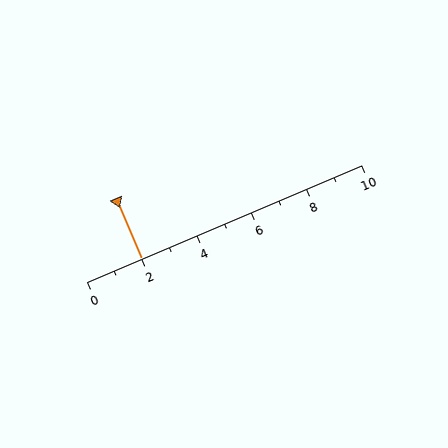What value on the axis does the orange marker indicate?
The marker indicates approximately 2.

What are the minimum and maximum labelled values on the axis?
The axis runs from 0 to 10.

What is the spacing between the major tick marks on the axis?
The major ticks are spaced 2 apart.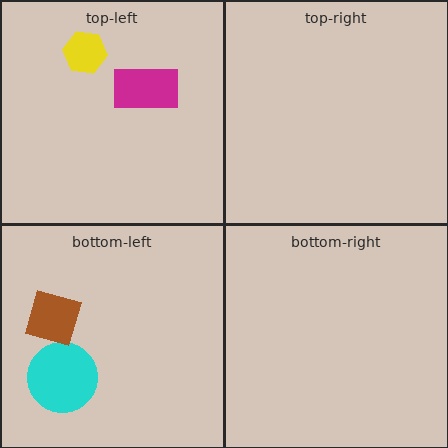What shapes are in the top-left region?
The magenta rectangle, the yellow hexagon.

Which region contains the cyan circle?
The bottom-left region.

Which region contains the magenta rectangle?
The top-left region.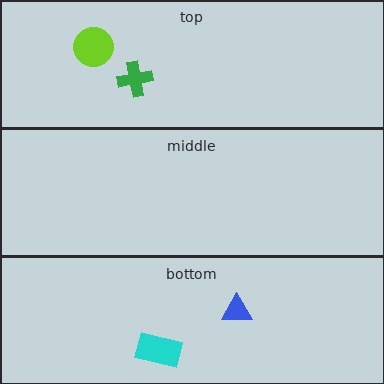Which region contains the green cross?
The top region.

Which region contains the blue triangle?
The bottom region.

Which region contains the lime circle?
The top region.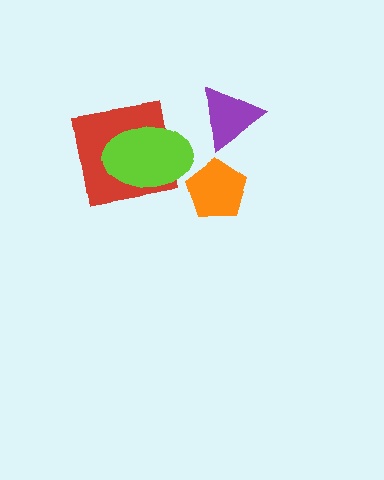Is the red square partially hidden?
Yes, it is partially covered by another shape.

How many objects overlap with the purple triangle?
0 objects overlap with the purple triangle.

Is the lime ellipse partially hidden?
No, no other shape covers it.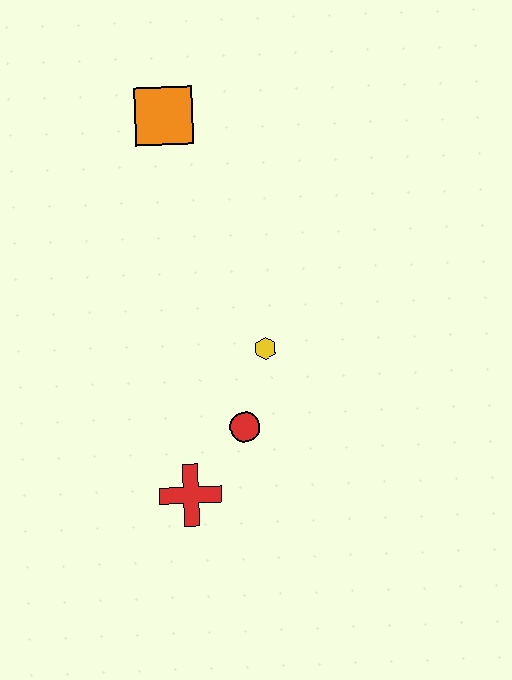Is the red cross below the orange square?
Yes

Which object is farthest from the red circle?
The orange square is farthest from the red circle.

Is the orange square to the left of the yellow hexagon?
Yes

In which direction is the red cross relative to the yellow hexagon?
The red cross is below the yellow hexagon.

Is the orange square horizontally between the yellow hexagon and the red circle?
No